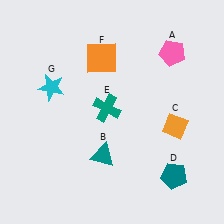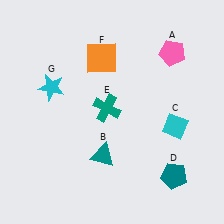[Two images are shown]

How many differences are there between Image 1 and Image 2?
There is 1 difference between the two images.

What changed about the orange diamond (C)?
In Image 1, C is orange. In Image 2, it changed to cyan.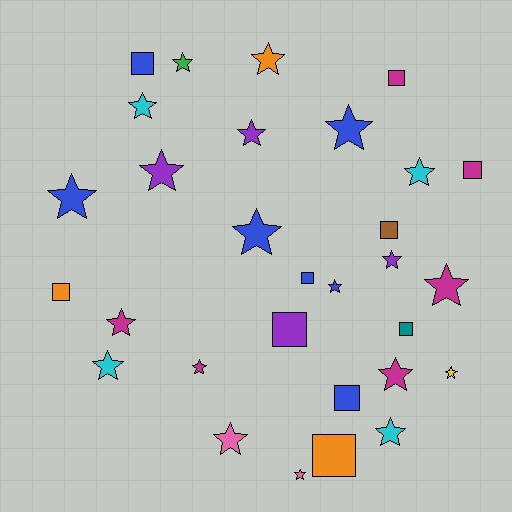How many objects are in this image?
There are 30 objects.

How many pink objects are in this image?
There are 2 pink objects.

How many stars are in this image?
There are 20 stars.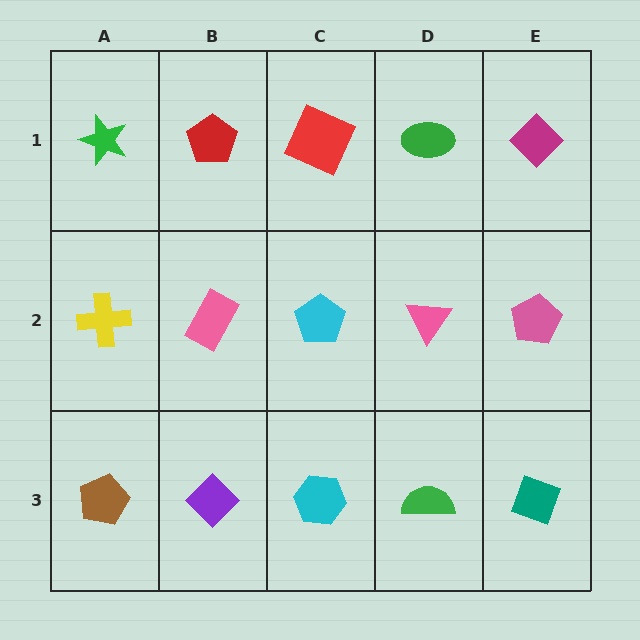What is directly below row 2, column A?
A brown pentagon.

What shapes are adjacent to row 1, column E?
A pink pentagon (row 2, column E), a green ellipse (row 1, column D).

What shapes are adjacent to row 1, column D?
A pink triangle (row 2, column D), a red square (row 1, column C), a magenta diamond (row 1, column E).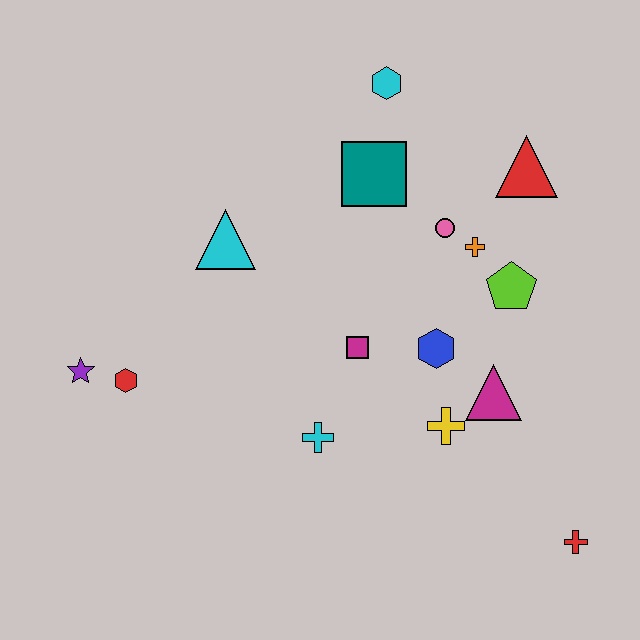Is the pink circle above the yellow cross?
Yes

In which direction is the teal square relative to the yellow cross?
The teal square is above the yellow cross.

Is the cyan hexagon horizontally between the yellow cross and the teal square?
Yes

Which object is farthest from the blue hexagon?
The purple star is farthest from the blue hexagon.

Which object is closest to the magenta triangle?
The yellow cross is closest to the magenta triangle.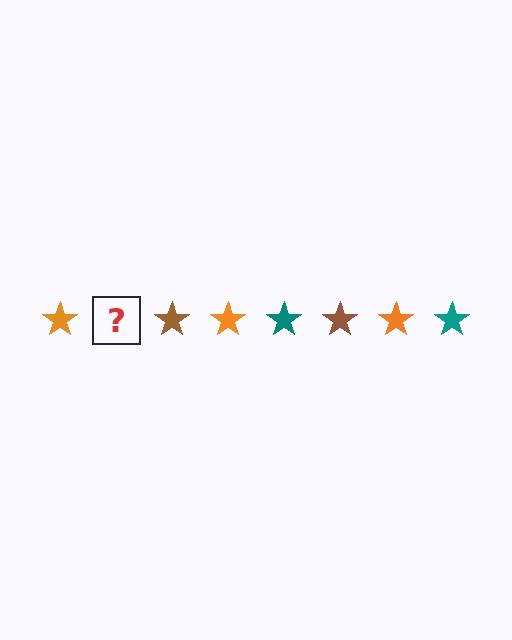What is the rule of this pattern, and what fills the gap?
The rule is that the pattern cycles through orange, teal, brown stars. The gap should be filled with a teal star.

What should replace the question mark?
The question mark should be replaced with a teal star.